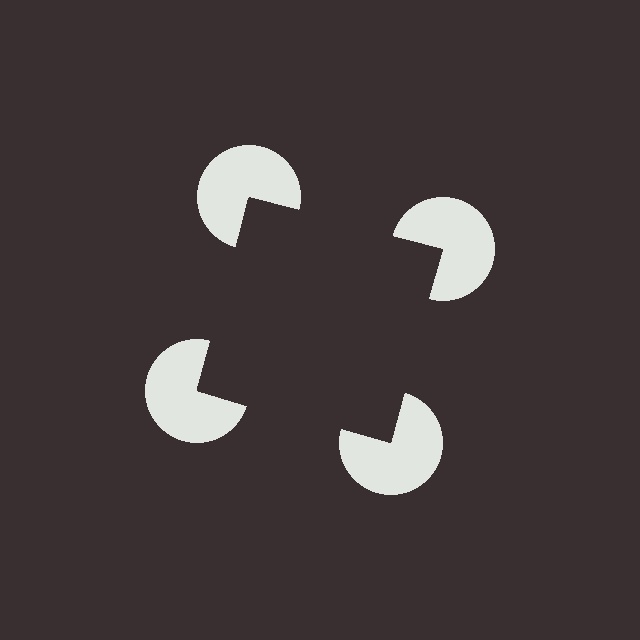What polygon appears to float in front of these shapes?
An illusory square — its edges are inferred from the aligned wedge cuts in the pac-man discs, not physically drawn.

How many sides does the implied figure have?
4 sides.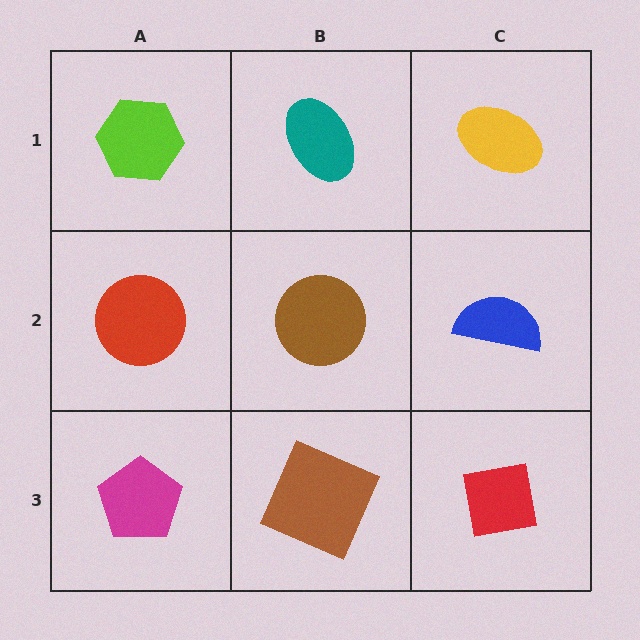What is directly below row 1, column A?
A red circle.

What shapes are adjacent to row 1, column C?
A blue semicircle (row 2, column C), a teal ellipse (row 1, column B).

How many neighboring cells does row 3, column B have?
3.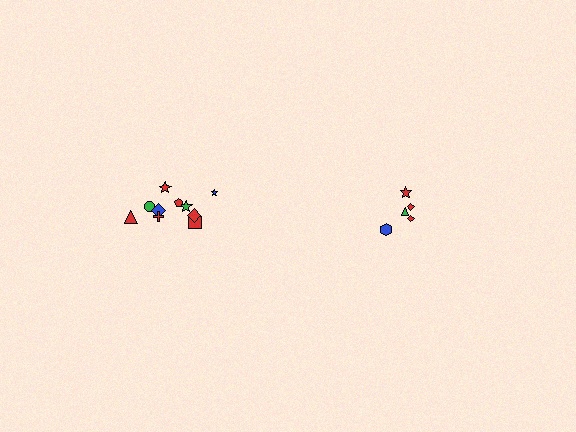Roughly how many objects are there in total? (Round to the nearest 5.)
Roughly 15 objects in total.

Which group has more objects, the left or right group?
The left group.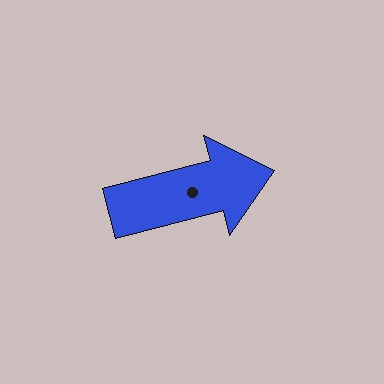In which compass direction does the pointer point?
East.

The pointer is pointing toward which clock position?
Roughly 3 o'clock.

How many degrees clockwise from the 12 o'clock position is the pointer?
Approximately 75 degrees.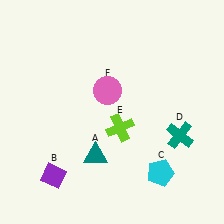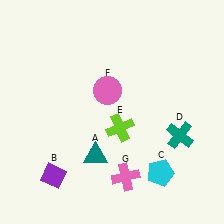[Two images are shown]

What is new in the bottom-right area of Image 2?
A pink cross (G) was added in the bottom-right area of Image 2.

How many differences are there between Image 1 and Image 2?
There is 1 difference between the two images.